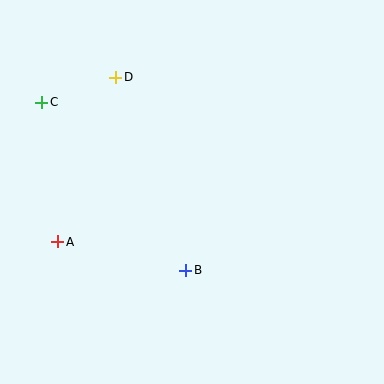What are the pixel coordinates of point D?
Point D is at (116, 77).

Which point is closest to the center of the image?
Point B at (185, 270) is closest to the center.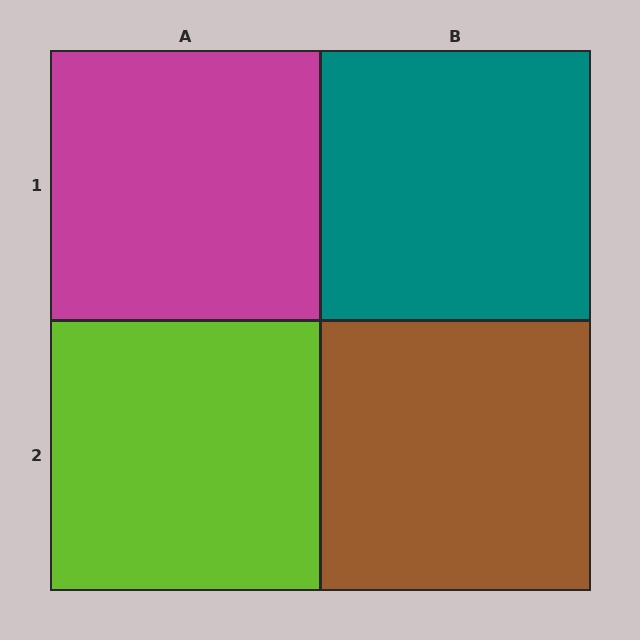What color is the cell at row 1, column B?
Teal.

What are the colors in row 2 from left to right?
Lime, brown.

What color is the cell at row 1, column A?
Magenta.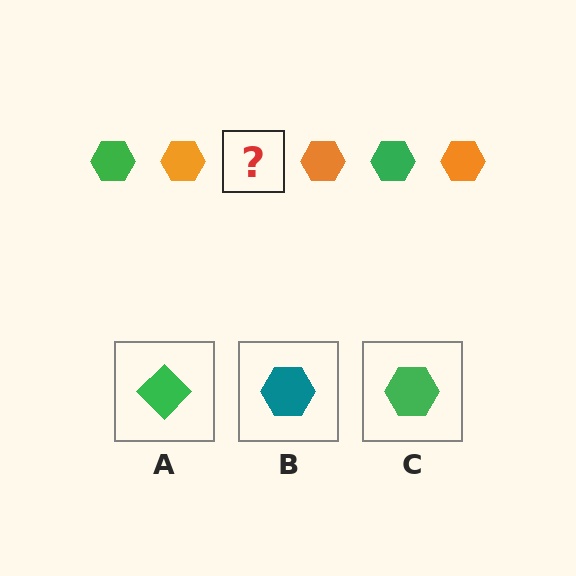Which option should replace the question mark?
Option C.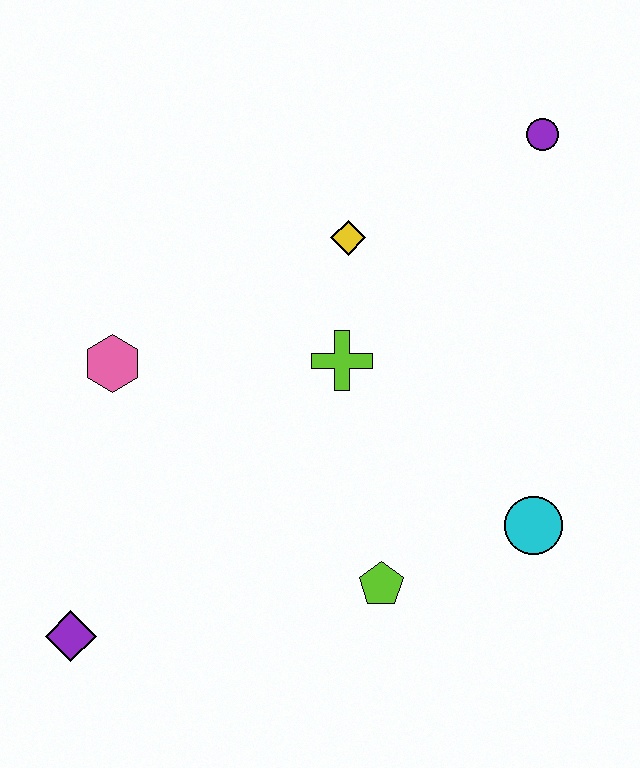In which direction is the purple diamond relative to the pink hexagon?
The purple diamond is below the pink hexagon.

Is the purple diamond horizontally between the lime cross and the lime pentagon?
No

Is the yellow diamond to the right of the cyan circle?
No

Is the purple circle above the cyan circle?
Yes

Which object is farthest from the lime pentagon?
The purple circle is farthest from the lime pentagon.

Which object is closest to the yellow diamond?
The lime cross is closest to the yellow diamond.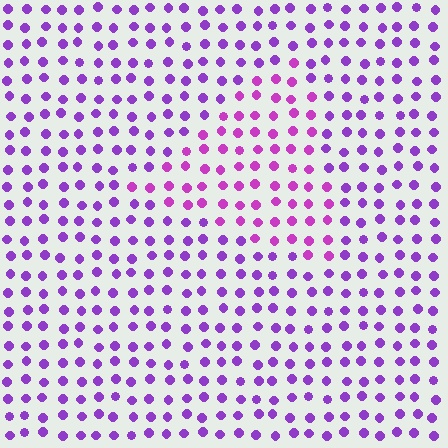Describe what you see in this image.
The image is filled with small purple elements in a uniform arrangement. A triangle-shaped region is visible where the elements are tinted to a slightly different hue, forming a subtle color boundary.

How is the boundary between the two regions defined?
The boundary is defined purely by a slight shift in hue (about 26 degrees). Spacing, size, and orientation are identical on both sides.